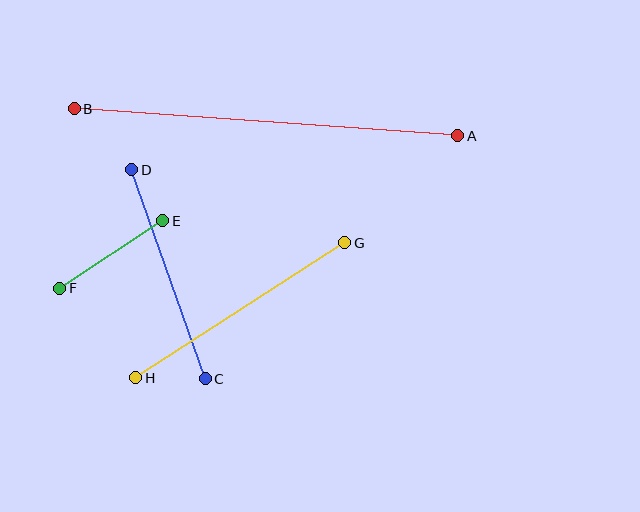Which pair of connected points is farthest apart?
Points A and B are farthest apart.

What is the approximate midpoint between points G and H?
The midpoint is at approximately (240, 310) pixels.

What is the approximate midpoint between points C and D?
The midpoint is at approximately (169, 274) pixels.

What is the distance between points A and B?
The distance is approximately 384 pixels.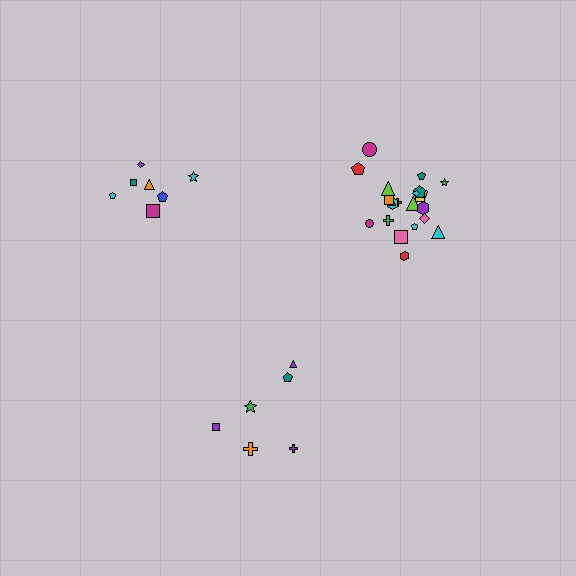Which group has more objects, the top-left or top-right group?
The top-right group.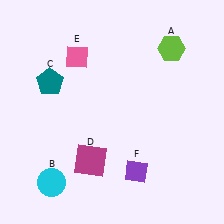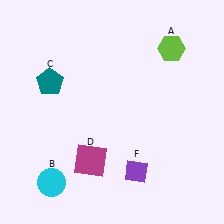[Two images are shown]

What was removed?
The pink diamond (E) was removed in Image 2.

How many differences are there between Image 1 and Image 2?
There is 1 difference between the two images.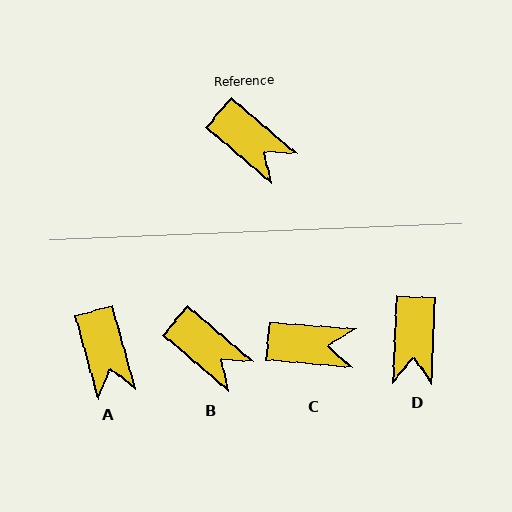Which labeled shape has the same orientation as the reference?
B.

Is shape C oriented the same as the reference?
No, it is off by about 36 degrees.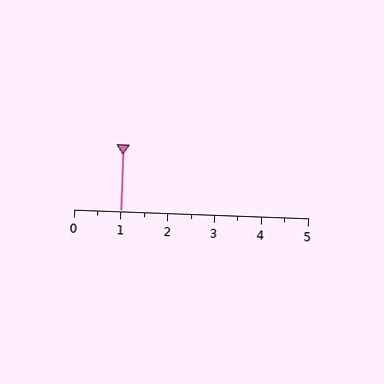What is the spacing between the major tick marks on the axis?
The major ticks are spaced 1 apart.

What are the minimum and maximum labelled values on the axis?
The axis runs from 0 to 5.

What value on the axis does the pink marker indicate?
The marker indicates approximately 1.